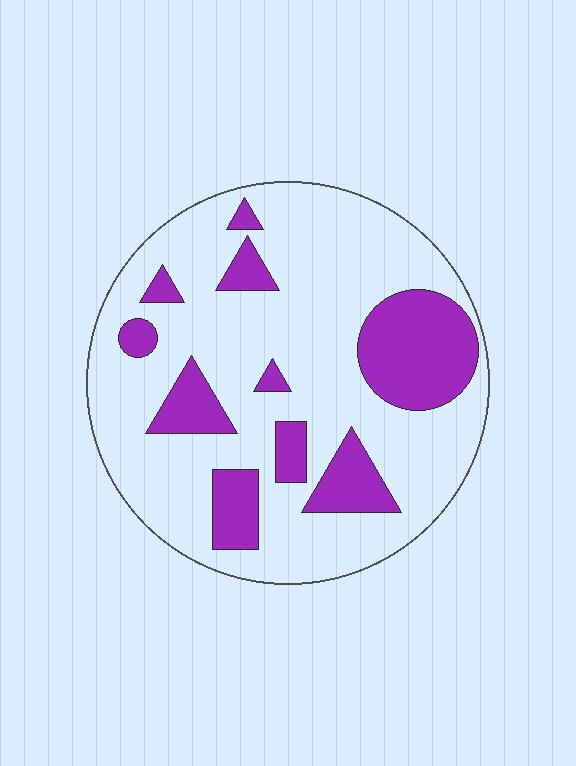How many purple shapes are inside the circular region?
10.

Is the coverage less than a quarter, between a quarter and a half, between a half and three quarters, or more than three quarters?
Less than a quarter.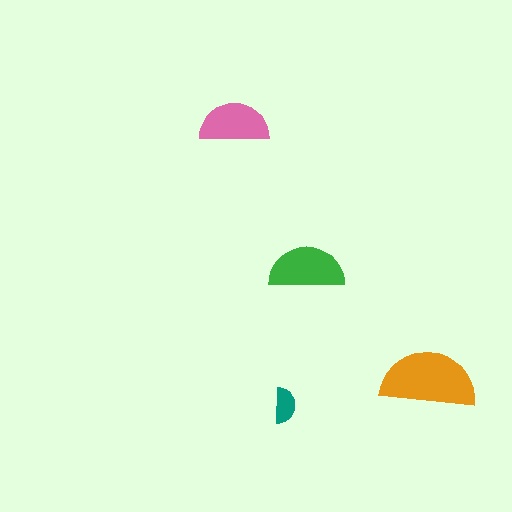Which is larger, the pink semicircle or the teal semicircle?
The pink one.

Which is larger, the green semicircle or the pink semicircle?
The green one.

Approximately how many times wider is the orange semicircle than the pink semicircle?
About 1.5 times wider.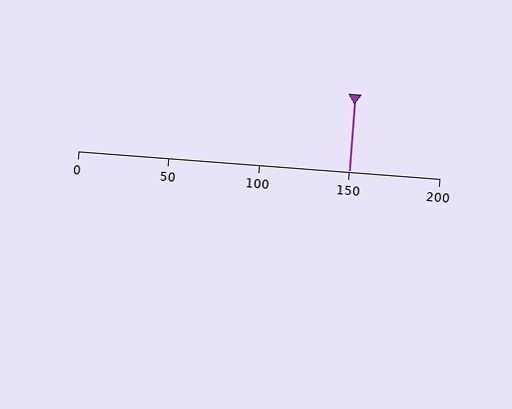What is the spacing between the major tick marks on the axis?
The major ticks are spaced 50 apart.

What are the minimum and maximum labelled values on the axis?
The axis runs from 0 to 200.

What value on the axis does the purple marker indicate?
The marker indicates approximately 150.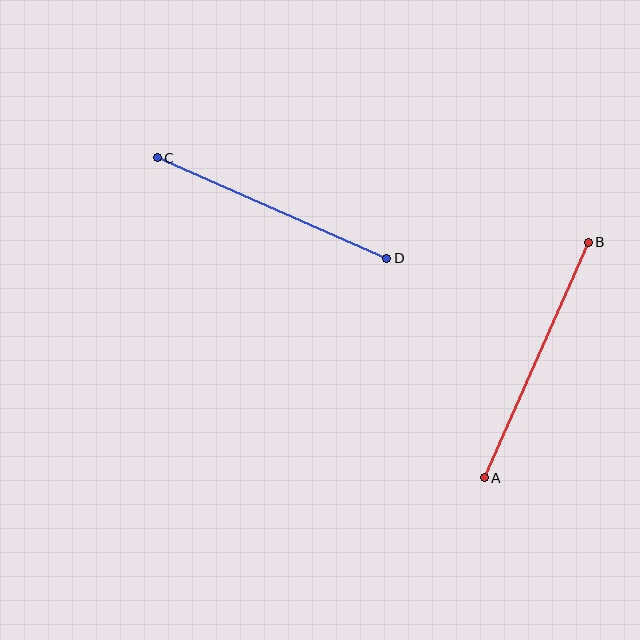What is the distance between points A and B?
The distance is approximately 258 pixels.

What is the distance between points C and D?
The distance is approximately 251 pixels.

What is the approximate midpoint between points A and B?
The midpoint is at approximately (536, 360) pixels.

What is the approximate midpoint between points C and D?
The midpoint is at approximately (272, 208) pixels.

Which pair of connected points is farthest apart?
Points A and B are farthest apart.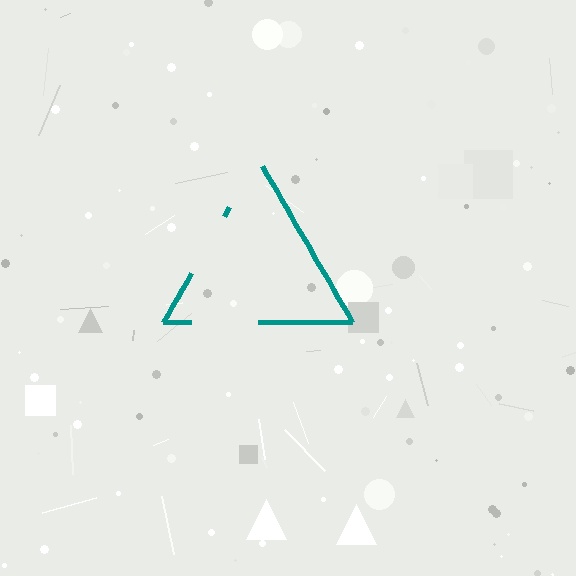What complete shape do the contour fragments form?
The contour fragments form a triangle.